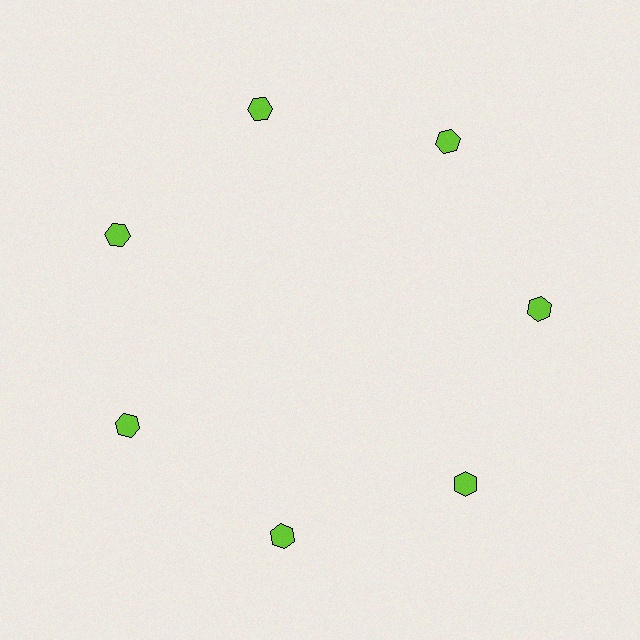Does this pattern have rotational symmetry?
Yes, this pattern has 7-fold rotational symmetry. It looks the same after rotating 51 degrees around the center.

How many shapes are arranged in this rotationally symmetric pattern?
There are 7 shapes, arranged in 7 groups of 1.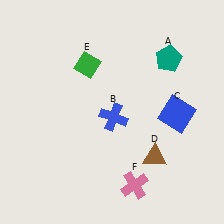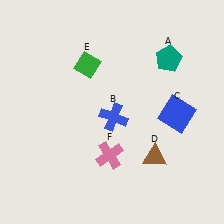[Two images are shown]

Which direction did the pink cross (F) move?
The pink cross (F) moved up.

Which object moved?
The pink cross (F) moved up.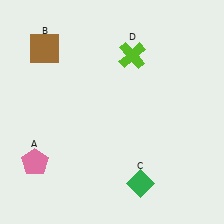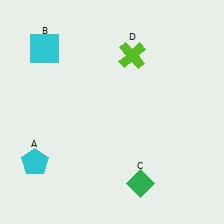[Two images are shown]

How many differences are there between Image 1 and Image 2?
There are 2 differences between the two images.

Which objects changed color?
A changed from pink to cyan. B changed from brown to cyan.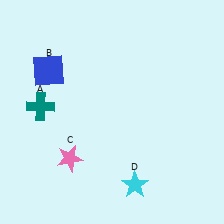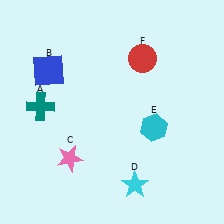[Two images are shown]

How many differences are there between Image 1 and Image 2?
There are 2 differences between the two images.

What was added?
A cyan hexagon (E), a red circle (F) were added in Image 2.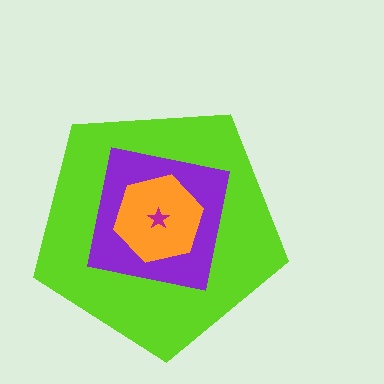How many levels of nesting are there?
4.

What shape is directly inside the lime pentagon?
The purple square.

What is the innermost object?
The magenta star.